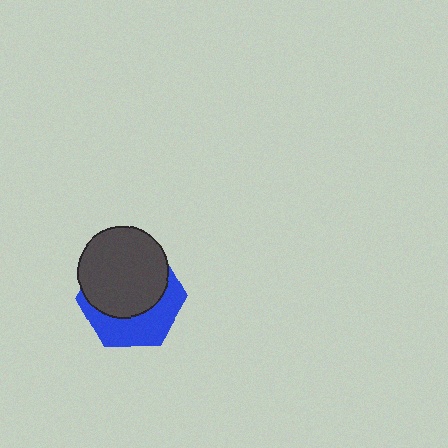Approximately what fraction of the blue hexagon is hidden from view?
Roughly 59% of the blue hexagon is hidden behind the dark gray circle.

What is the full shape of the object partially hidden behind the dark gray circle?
The partially hidden object is a blue hexagon.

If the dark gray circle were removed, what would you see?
You would see the complete blue hexagon.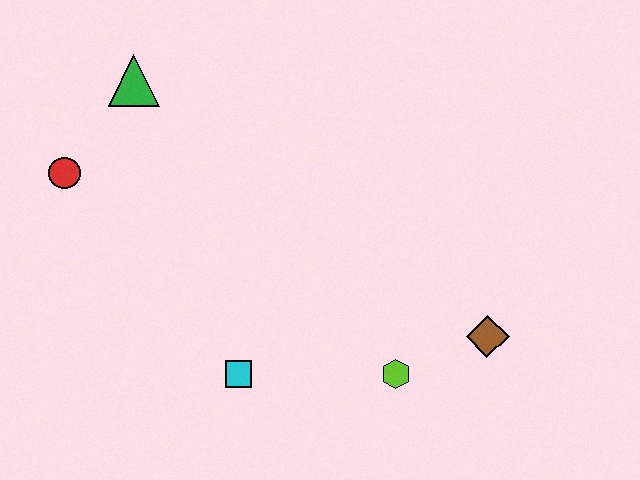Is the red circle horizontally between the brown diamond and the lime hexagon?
No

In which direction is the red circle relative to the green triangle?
The red circle is below the green triangle.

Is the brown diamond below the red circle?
Yes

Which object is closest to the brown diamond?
The lime hexagon is closest to the brown diamond.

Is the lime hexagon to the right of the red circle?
Yes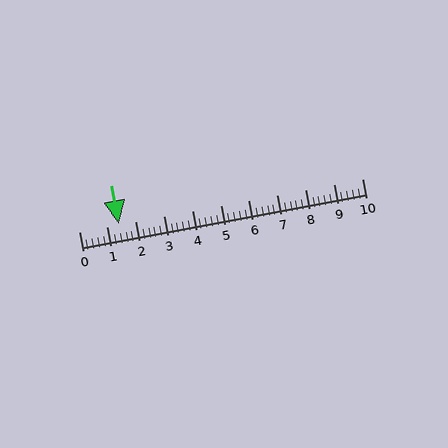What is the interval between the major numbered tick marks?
The major tick marks are spaced 1 units apart.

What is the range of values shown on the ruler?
The ruler shows values from 0 to 10.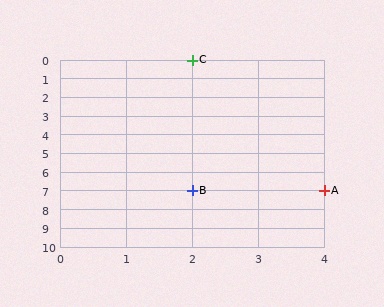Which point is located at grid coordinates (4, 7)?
Point A is at (4, 7).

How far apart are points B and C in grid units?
Points B and C are 7 rows apart.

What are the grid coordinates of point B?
Point B is at grid coordinates (2, 7).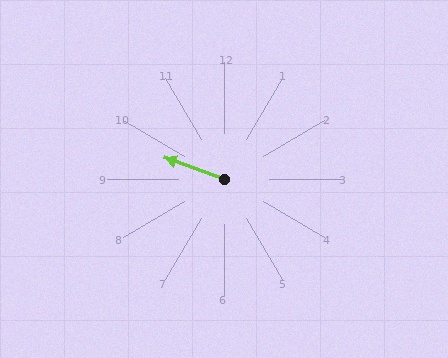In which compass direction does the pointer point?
West.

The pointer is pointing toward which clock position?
Roughly 10 o'clock.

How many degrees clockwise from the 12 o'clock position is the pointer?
Approximately 290 degrees.